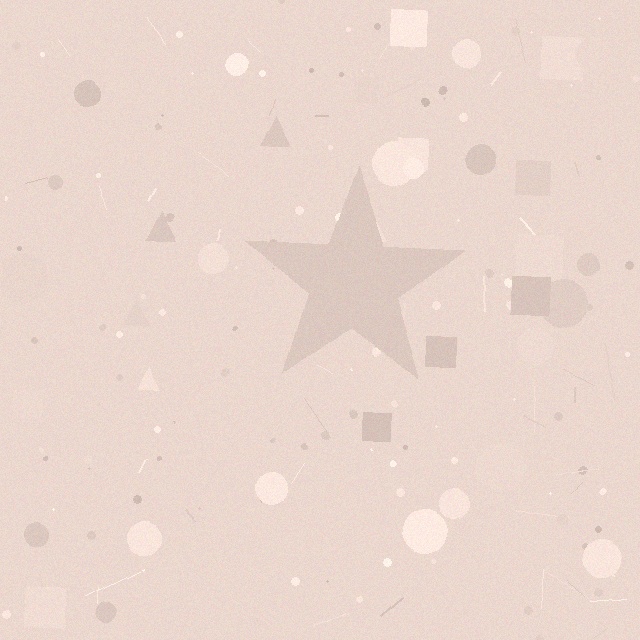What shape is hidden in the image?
A star is hidden in the image.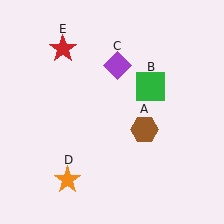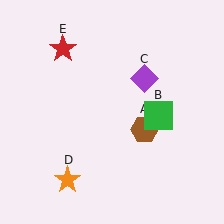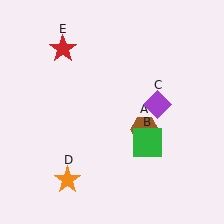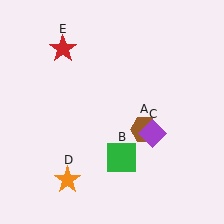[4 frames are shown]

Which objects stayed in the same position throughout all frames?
Brown hexagon (object A) and orange star (object D) and red star (object E) remained stationary.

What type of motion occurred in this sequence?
The green square (object B), purple diamond (object C) rotated clockwise around the center of the scene.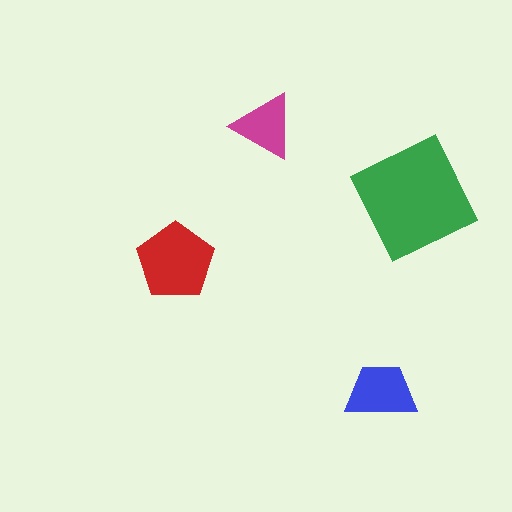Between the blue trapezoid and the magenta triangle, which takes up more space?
The blue trapezoid.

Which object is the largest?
The green square.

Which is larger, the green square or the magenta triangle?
The green square.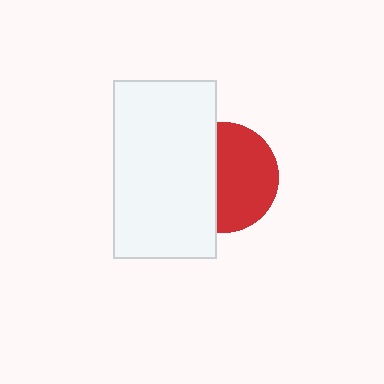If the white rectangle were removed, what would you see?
You would see the complete red circle.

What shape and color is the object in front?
The object in front is a white rectangle.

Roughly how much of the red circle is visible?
About half of it is visible (roughly 57%).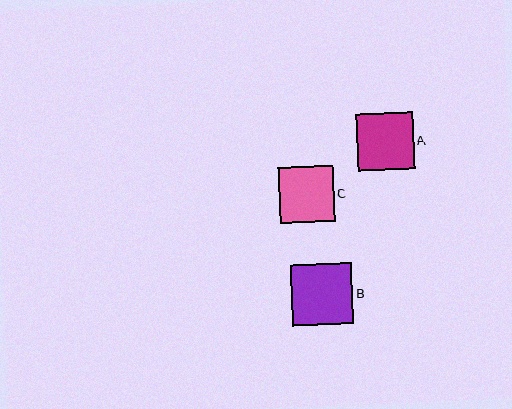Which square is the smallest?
Square C is the smallest with a size of approximately 55 pixels.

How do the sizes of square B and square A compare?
Square B and square A are approximately the same size.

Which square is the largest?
Square B is the largest with a size of approximately 61 pixels.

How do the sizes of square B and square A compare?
Square B and square A are approximately the same size.